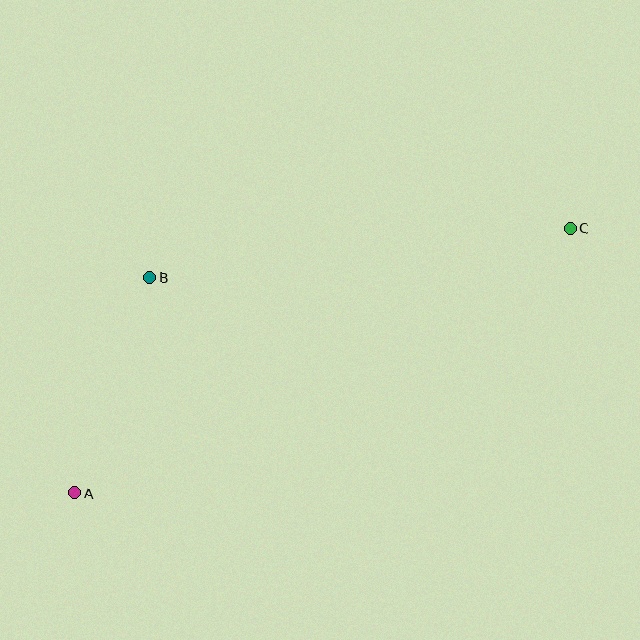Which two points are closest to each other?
Points A and B are closest to each other.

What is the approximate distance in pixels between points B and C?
The distance between B and C is approximately 423 pixels.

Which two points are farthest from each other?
Points A and C are farthest from each other.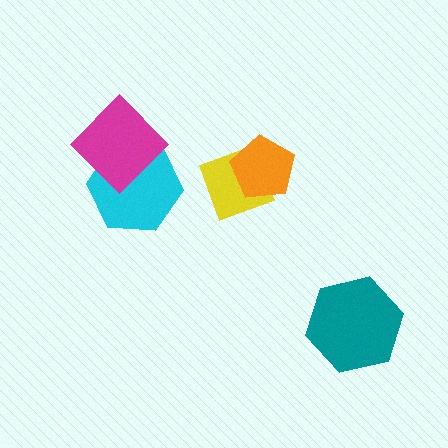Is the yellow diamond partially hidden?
Yes, it is partially covered by another shape.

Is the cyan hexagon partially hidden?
Yes, it is partially covered by another shape.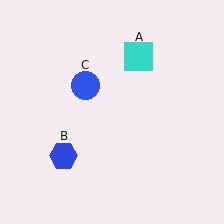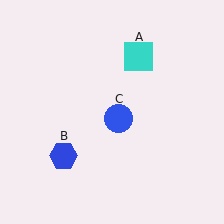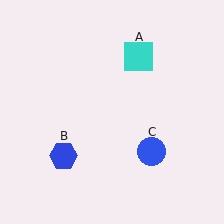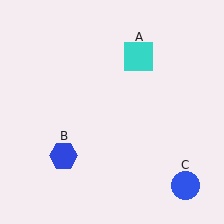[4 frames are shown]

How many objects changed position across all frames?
1 object changed position: blue circle (object C).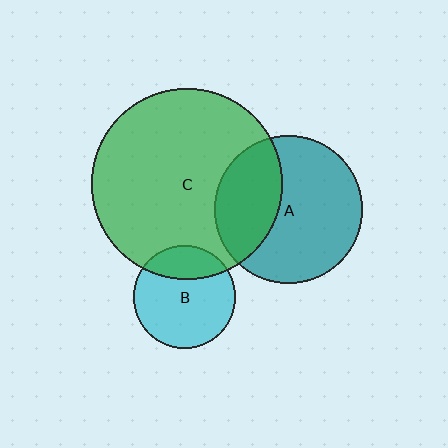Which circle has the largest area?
Circle C (green).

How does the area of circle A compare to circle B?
Approximately 2.1 times.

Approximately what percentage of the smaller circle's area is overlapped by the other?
Approximately 35%.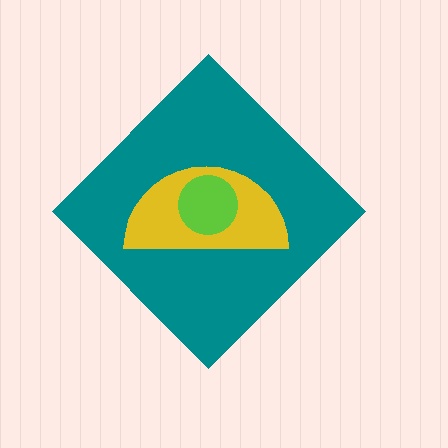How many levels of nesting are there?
3.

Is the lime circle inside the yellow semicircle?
Yes.